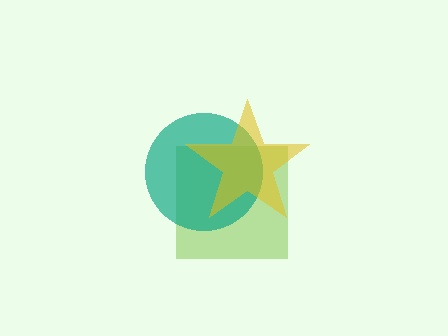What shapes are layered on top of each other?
The layered shapes are: a lime square, a teal circle, a yellow star.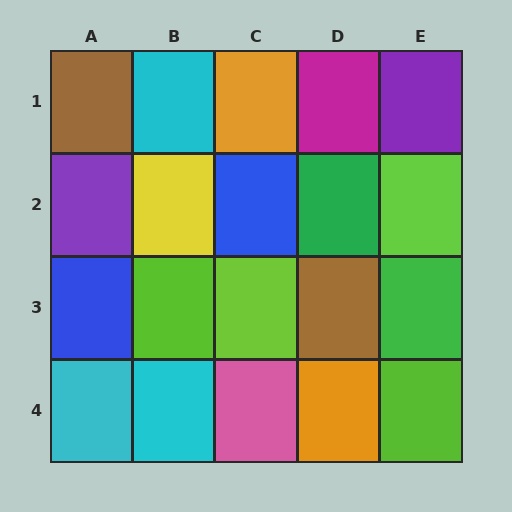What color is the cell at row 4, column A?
Cyan.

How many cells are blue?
2 cells are blue.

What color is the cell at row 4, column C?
Pink.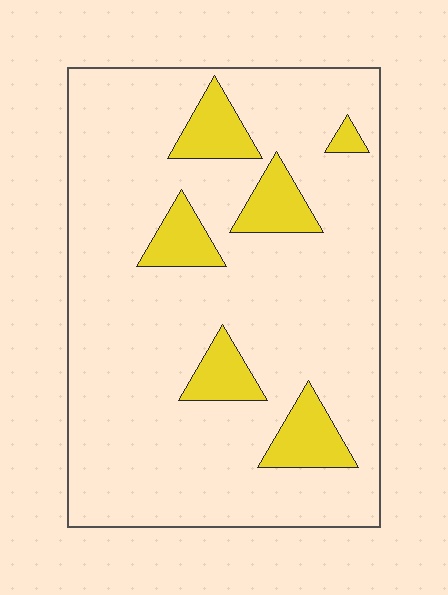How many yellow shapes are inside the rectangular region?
6.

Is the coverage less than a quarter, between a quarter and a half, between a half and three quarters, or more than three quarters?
Less than a quarter.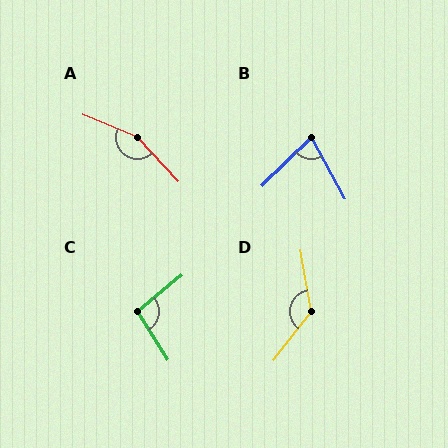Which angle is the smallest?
B, at approximately 74 degrees.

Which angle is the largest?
A, at approximately 156 degrees.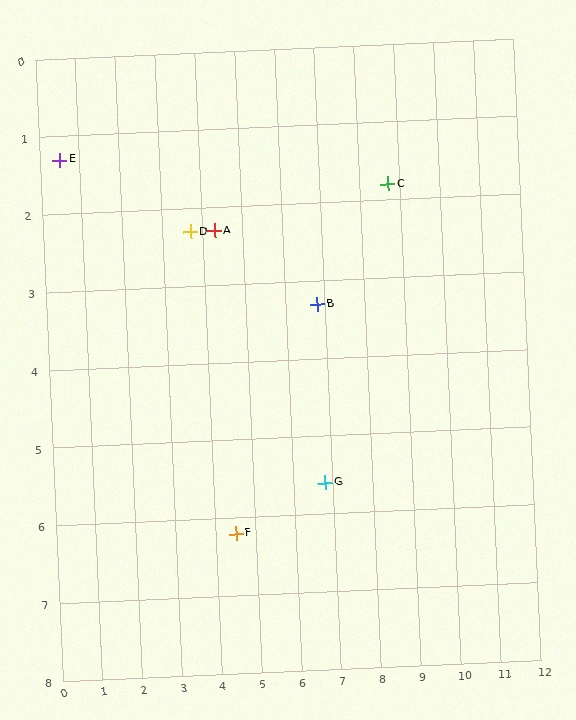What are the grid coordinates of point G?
Point G is at approximately (6.8, 5.6).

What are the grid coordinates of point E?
Point E is at approximately (0.5, 1.3).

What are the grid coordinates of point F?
Point F is at approximately (4.5, 6.2).